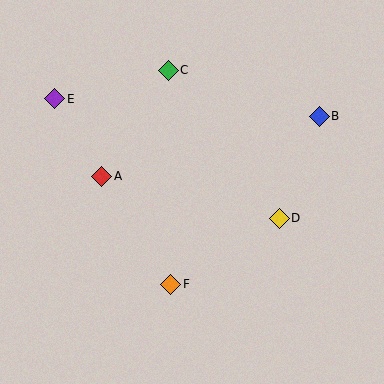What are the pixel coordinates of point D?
Point D is at (279, 218).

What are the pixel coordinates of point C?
Point C is at (168, 70).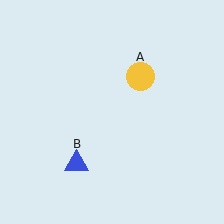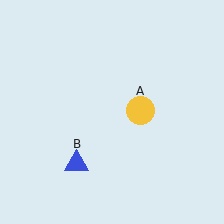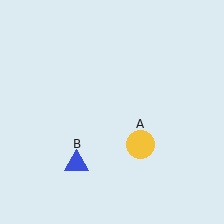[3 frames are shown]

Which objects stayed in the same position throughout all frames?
Blue triangle (object B) remained stationary.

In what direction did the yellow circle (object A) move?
The yellow circle (object A) moved down.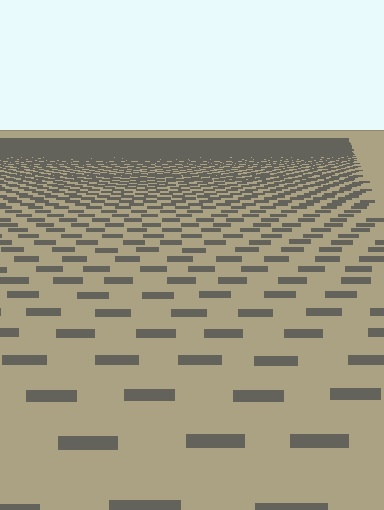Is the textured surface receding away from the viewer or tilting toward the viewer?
The surface is receding away from the viewer. Texture elements get smaller and denser toward the top.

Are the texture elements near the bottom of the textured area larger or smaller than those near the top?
Larger. Near the bottom, elements are closer to the viewer and appear at a bigger on-screen size.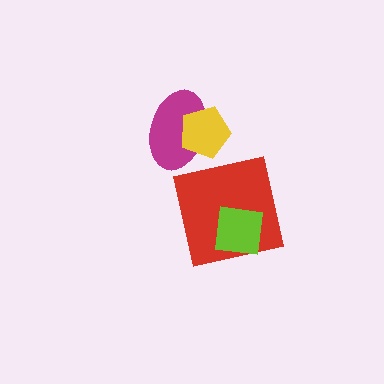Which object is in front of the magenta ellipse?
The yellow pentagon is in front of the magenta ellipse.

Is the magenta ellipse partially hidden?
Yes, it is partially covered by another shape.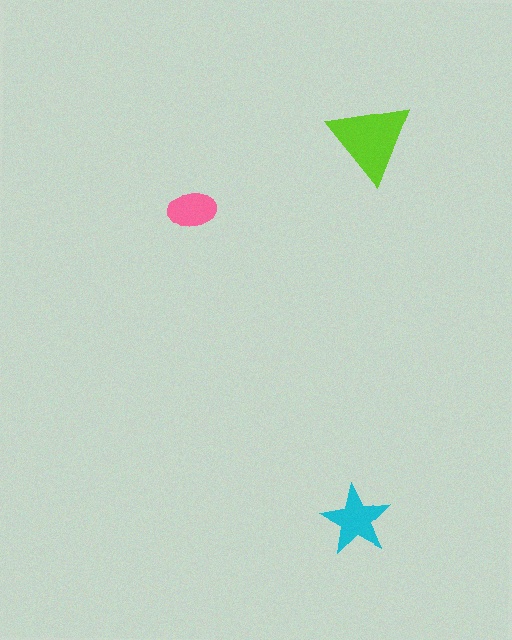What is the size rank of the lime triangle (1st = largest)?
1st.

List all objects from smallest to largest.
The pink ellipse, the cyan star, the lime triangle.